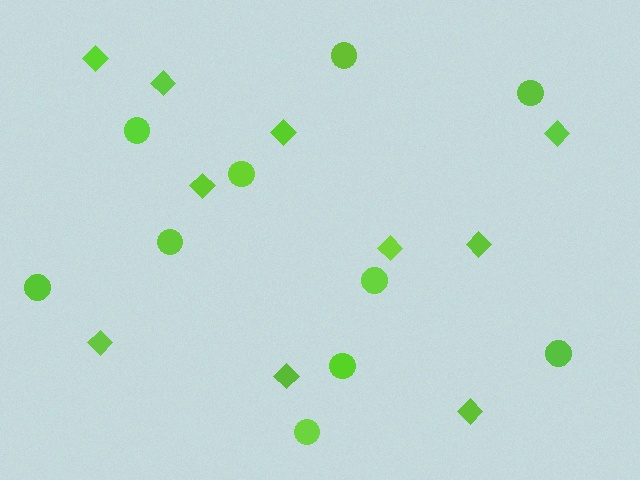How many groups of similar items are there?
There are 2 groups: one group of diamonds (10) and one group of circles (10).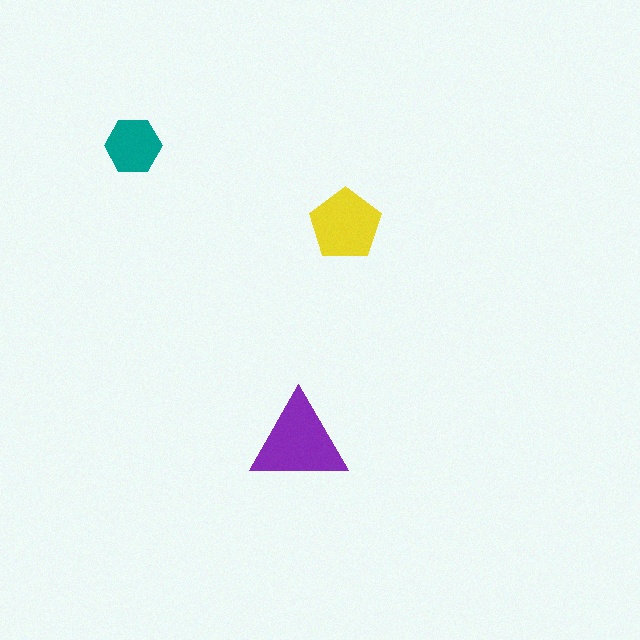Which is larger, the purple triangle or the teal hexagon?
The purple triangle.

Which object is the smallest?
The teal hexagon.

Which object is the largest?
The purple triangle.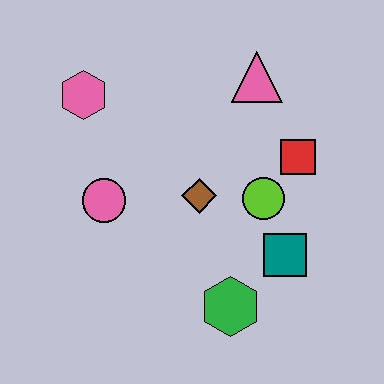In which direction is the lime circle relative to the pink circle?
The lime circle is to the right of the pink circle.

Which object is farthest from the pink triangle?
The green hexagon is farthest from the pink triangle.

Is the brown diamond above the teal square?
Yes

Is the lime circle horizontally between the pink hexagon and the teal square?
Yes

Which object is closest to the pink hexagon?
The pink circle is closest to the pink hexagon.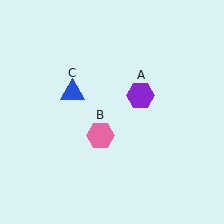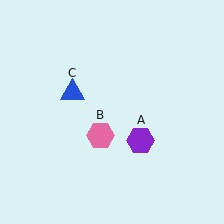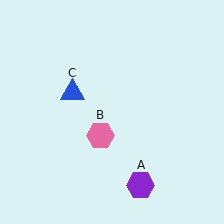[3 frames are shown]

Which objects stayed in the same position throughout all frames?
Pink hexagon (object B) and blue triangle (object C) remained stationary.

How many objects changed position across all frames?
1 object changed position: purple hexagon (object A).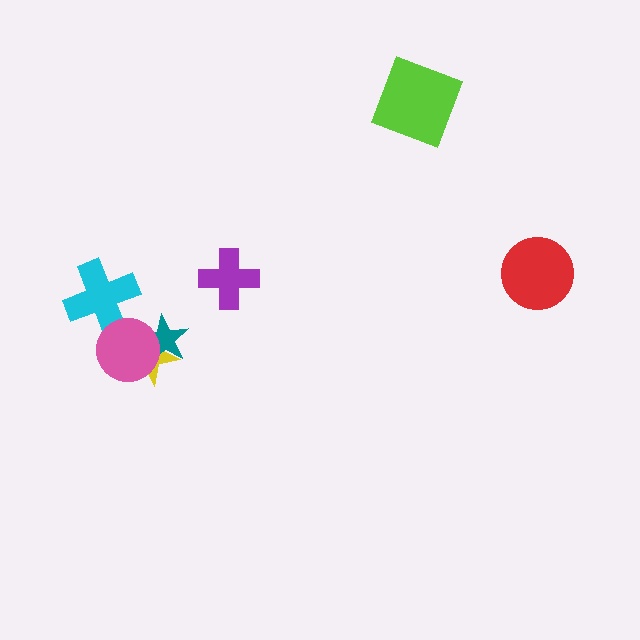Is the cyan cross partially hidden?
Yes, it is partially covered by another shape.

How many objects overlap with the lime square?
0 objects overlap with the lime square.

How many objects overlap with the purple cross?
0 objects overlap with the purple cross.